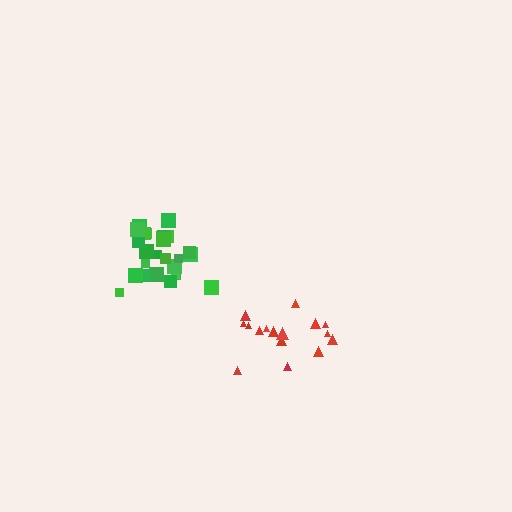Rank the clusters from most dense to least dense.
green, red.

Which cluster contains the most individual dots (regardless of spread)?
Green (26).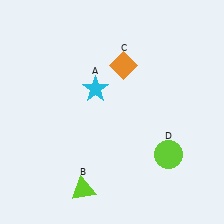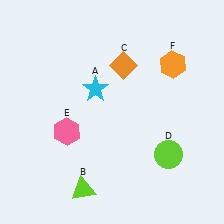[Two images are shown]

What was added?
A pink hexagon (E), an orange hexagon (F) were added in Image 2.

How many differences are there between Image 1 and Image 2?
There are 2 differences between the two images.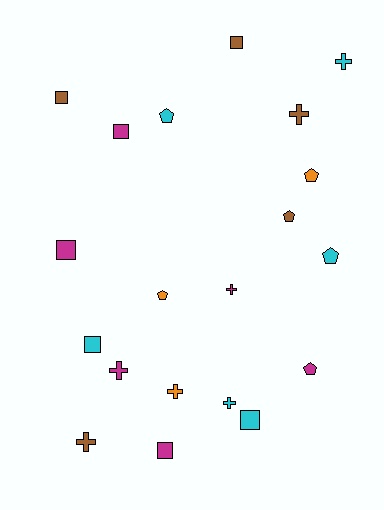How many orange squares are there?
There are no orange squares.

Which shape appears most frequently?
Square, with 7 objects.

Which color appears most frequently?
Cyan, with 6 objects.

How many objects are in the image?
There are 20 objects.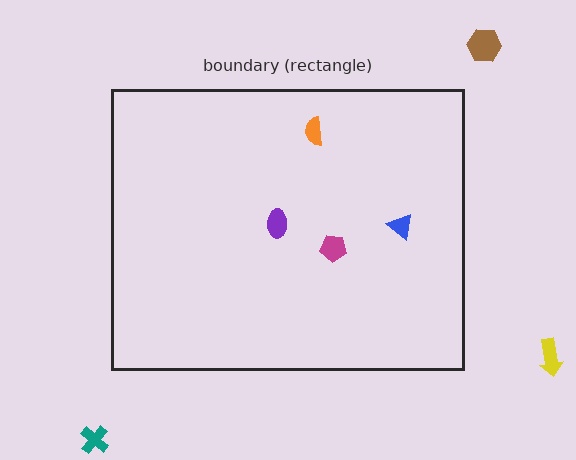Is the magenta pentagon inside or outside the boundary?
Inside.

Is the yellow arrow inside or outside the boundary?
Outside.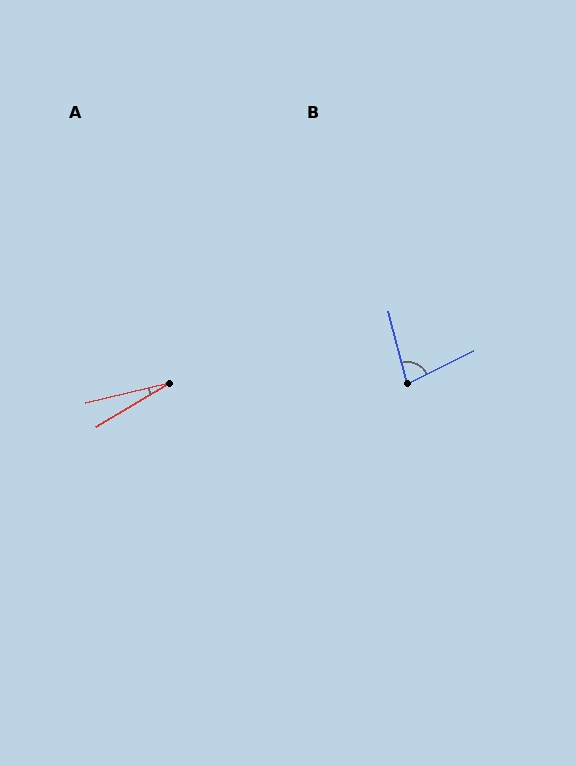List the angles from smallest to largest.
A (17°), B (79°).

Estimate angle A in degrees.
Approximately 17 degrees.